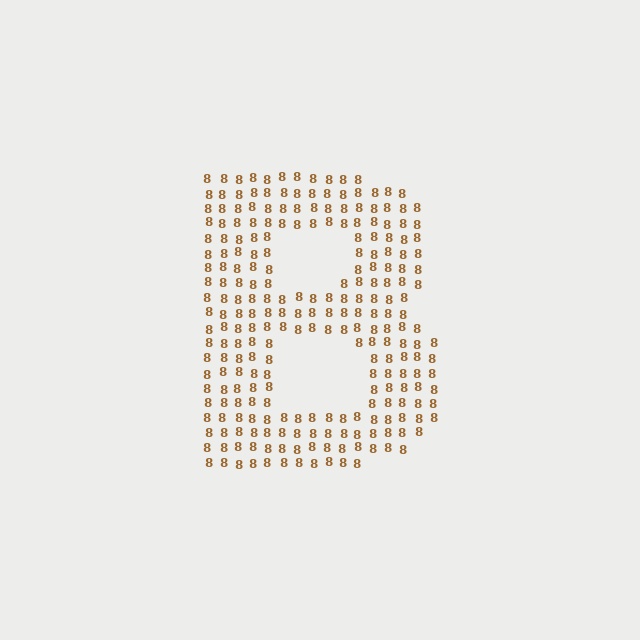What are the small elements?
The small elements are digit 8's.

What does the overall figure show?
The overall figure shows the letter B.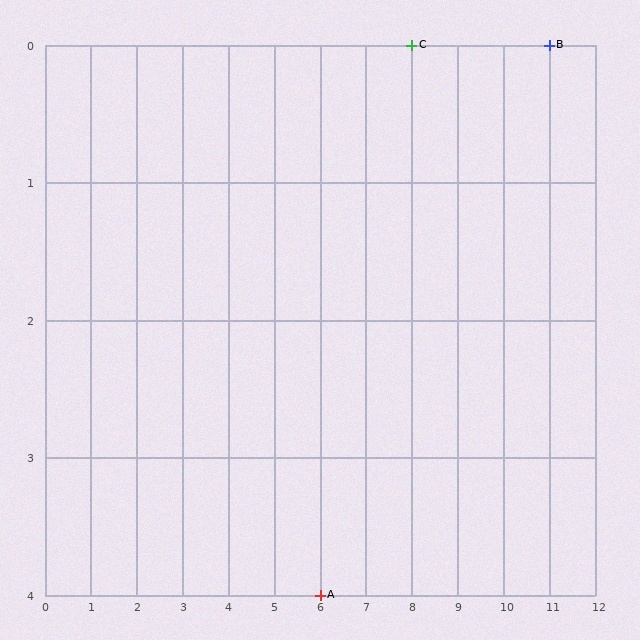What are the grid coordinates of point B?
Point B is at grid coordinates (11, 0).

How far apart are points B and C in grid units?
Points B and C are 3 columns apart.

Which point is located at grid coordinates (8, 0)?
Point C is at (8, 0).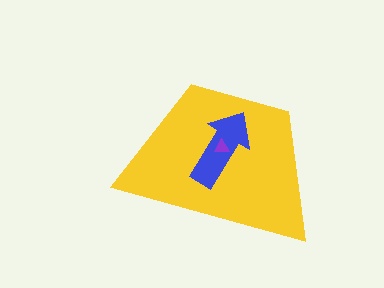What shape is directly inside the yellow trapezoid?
The blue arrow.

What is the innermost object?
The purple triangle.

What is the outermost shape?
The yellow trapezoid.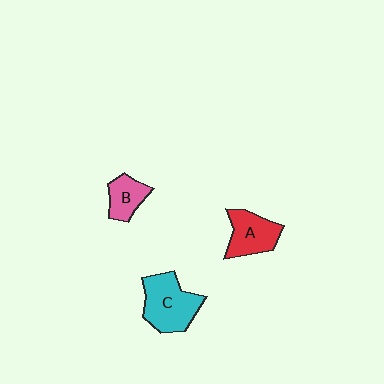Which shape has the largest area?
Shape C (cyan).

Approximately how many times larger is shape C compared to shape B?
Approximately 1.9 times.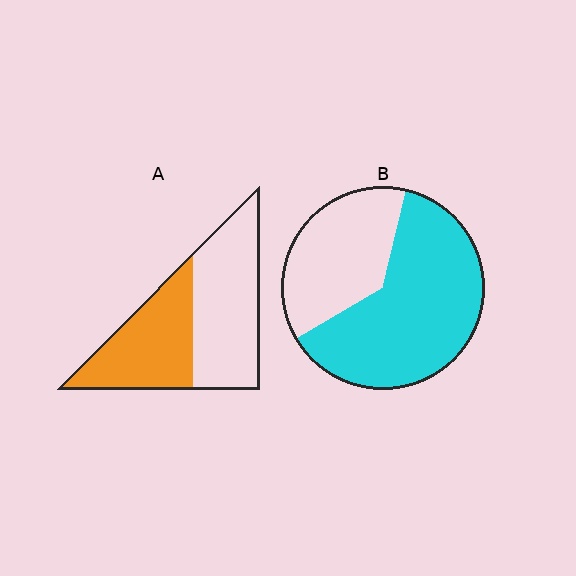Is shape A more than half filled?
No.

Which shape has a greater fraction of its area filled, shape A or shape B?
Shape B.